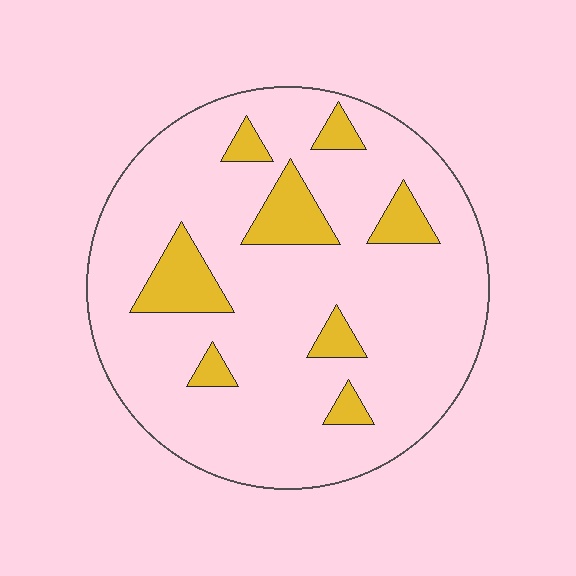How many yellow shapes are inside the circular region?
8.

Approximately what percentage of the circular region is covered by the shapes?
Approximately 15%.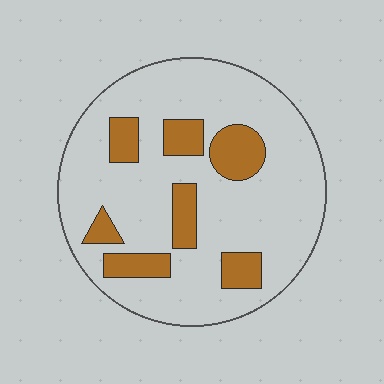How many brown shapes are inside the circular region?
7.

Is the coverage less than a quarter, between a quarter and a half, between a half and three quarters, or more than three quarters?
Less than a quarter.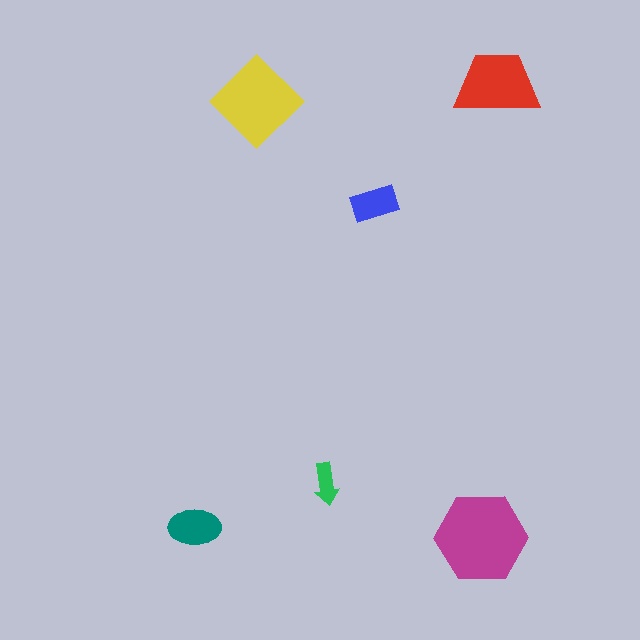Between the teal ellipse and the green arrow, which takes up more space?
The teal ellipse.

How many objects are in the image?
There are 6 objects in the image.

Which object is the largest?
The magenta hexagon.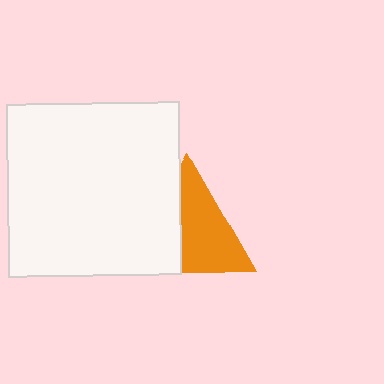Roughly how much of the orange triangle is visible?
About half of it is visible (roughly 58%).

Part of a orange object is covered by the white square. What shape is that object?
It is a triangle.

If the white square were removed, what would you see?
You would see the complete orange triangle.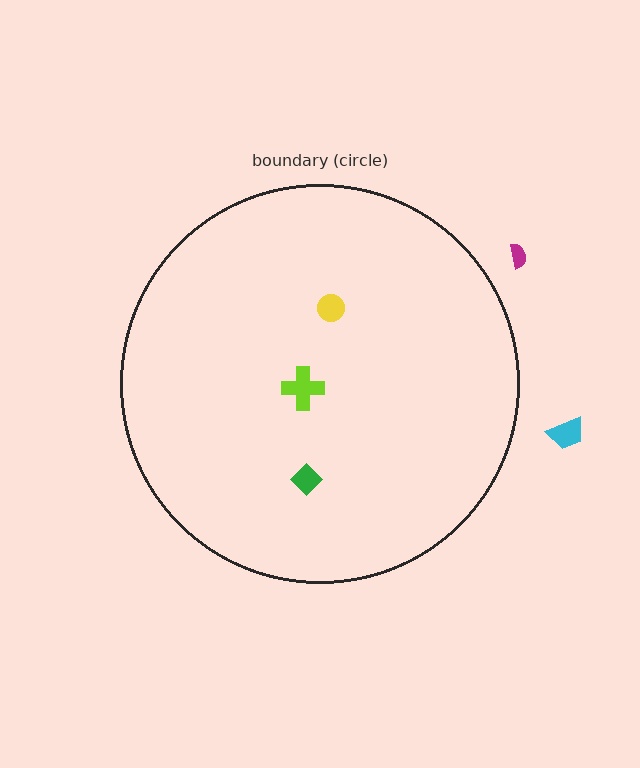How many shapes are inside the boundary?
3 inside, 2 outside.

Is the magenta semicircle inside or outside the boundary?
Outside.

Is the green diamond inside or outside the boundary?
Inside.